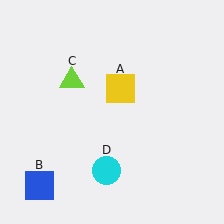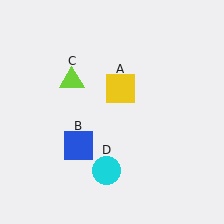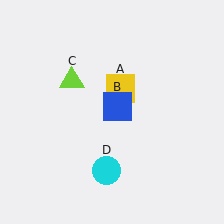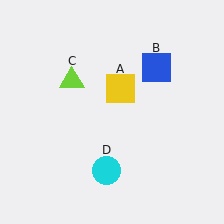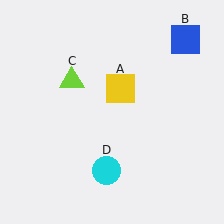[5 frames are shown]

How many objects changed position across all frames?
1 object changed position: blue square (object B).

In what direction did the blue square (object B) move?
The blue square (object B) moved up and to the right.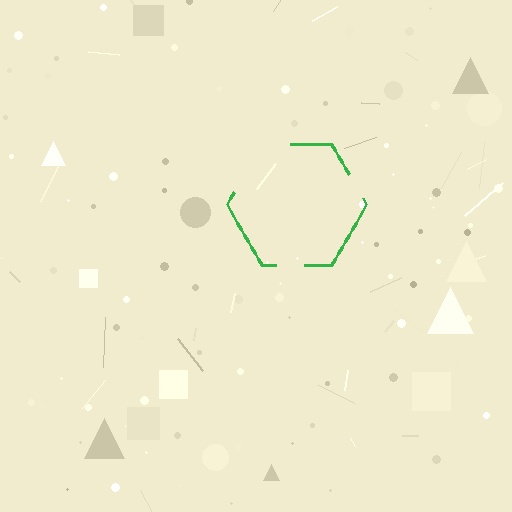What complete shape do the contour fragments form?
The contour fragments form a hexagon.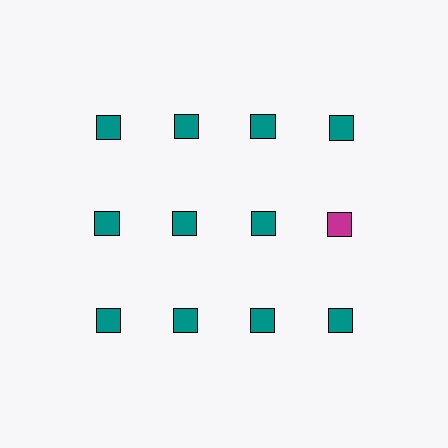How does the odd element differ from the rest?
It has a different color: magenta instead of teal.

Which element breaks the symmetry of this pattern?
The magenta square in the second row, second from right column breaks the symmetry. All other shapes are teal squares.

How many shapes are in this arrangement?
There are 12 shapes arranged in a grid pattern.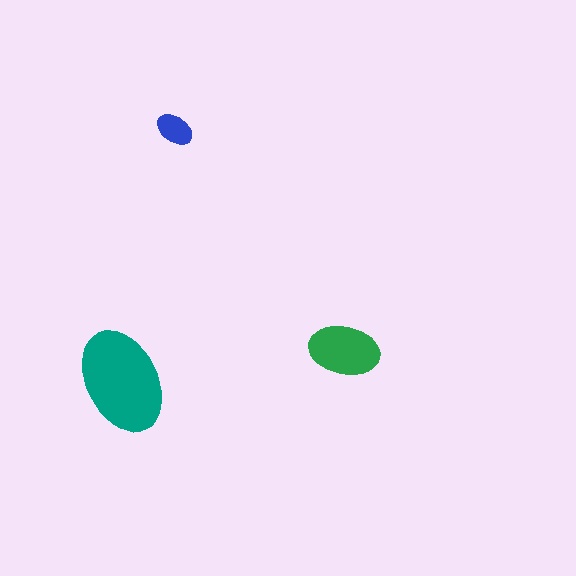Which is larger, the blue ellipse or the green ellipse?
The green one.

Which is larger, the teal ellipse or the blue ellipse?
The teal one.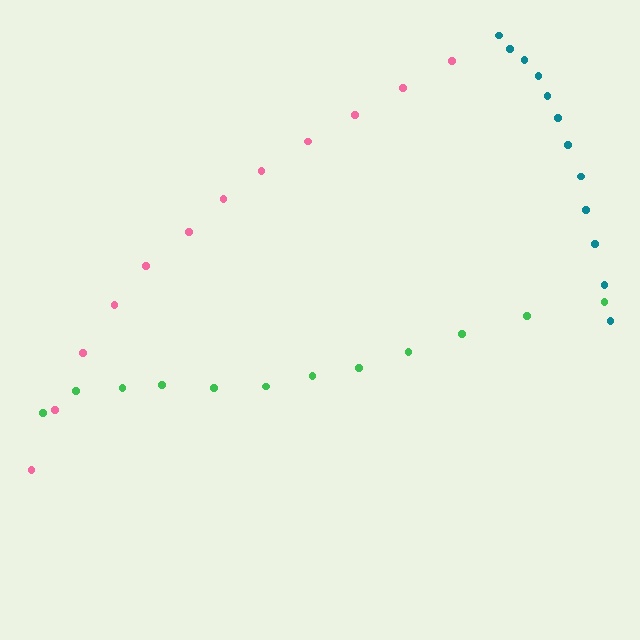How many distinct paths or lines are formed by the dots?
There are 3 distinct paths.